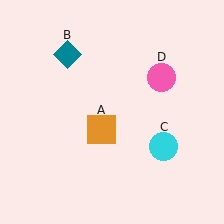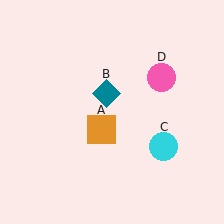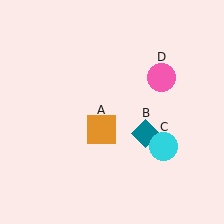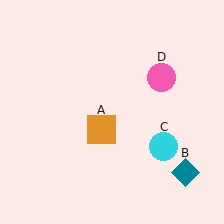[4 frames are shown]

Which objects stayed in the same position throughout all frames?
Orange square (object A) and cyan circle (object C) and pink circle (object D) remained stationary.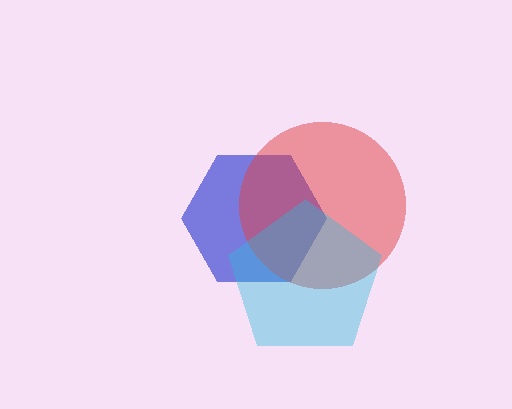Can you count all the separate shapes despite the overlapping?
Yes, there are 3 separate shapes.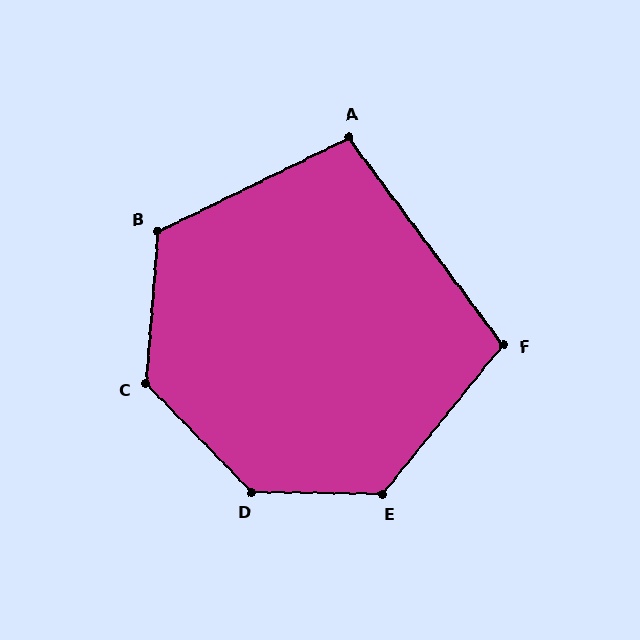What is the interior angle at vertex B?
Approximately 121 degrees (obtuse).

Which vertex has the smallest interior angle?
A, at approximately 101 degrees.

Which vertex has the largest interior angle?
D, at approximately 135 degrees.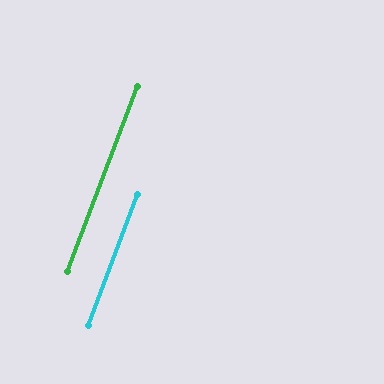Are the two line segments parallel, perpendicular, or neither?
Parallel — their directions differ by only 0.1°.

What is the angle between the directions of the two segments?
Approximately 0 degrees.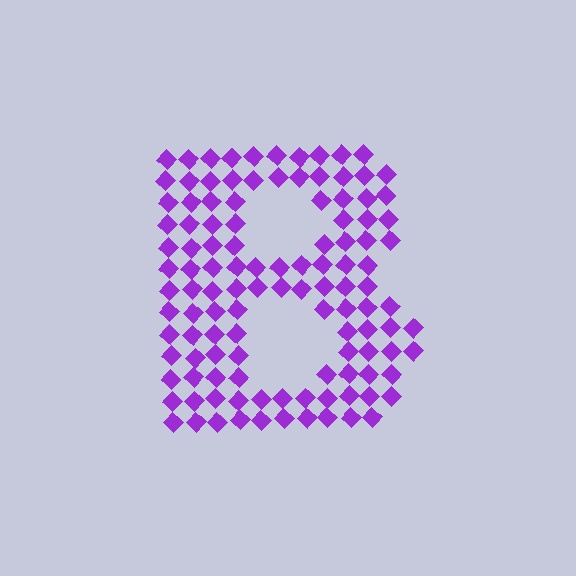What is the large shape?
The large shape is the letter B.